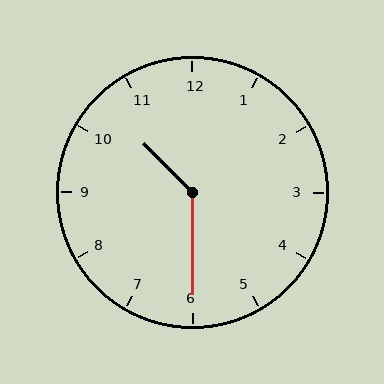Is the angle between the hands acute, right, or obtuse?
It is obtuse.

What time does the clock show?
10:30.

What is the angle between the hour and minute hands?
Approximately 135 degrees.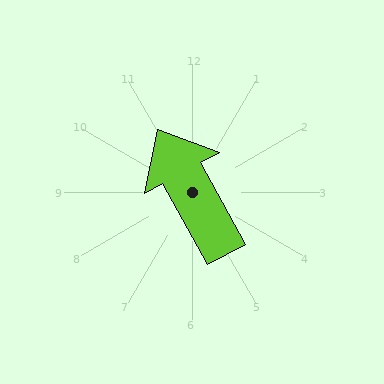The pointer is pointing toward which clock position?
Roughly 11 o'clock.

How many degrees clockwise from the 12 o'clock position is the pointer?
Approximately 331 degrees.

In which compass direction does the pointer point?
Northwest.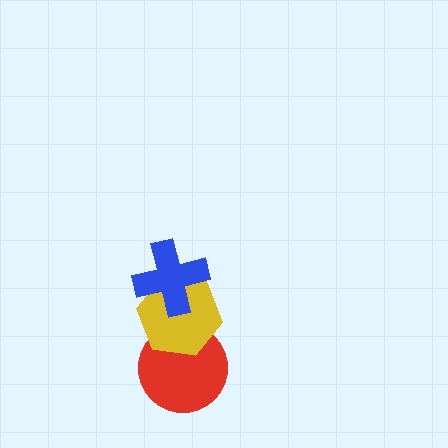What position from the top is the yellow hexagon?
The yellow hexagon is 2nd from the top.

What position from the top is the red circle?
The red circle is 3rd from the top.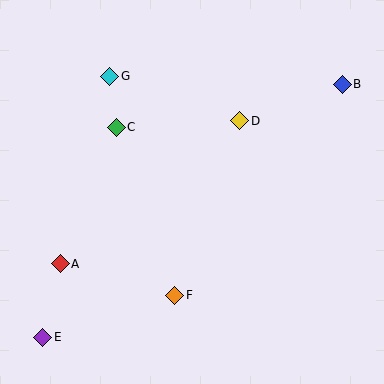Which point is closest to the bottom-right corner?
Point F is closest to the bottom-right corner.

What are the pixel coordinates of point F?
Point F is at (175, 295).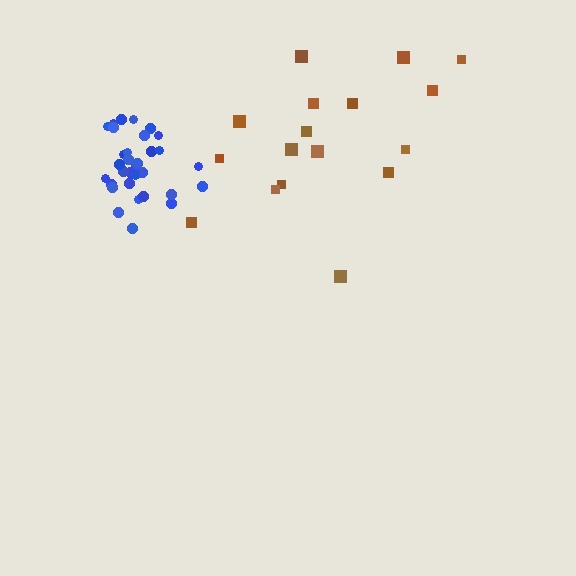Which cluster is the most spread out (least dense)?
Brown.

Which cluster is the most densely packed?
Blue.